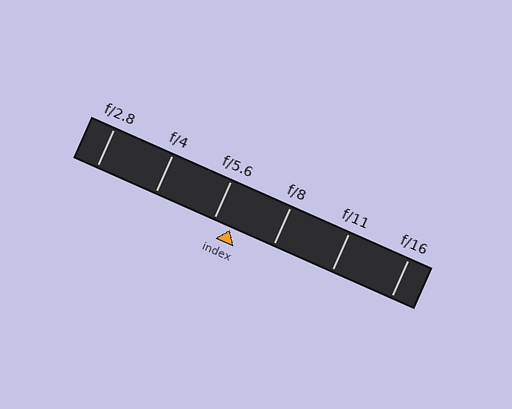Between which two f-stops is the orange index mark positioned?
The index mark is between f/5.6 and f/8.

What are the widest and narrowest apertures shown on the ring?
The widest aperture shown is f/2.8 and the narrowest is f/16.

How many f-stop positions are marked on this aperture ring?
There are 6 f-stop positions marked.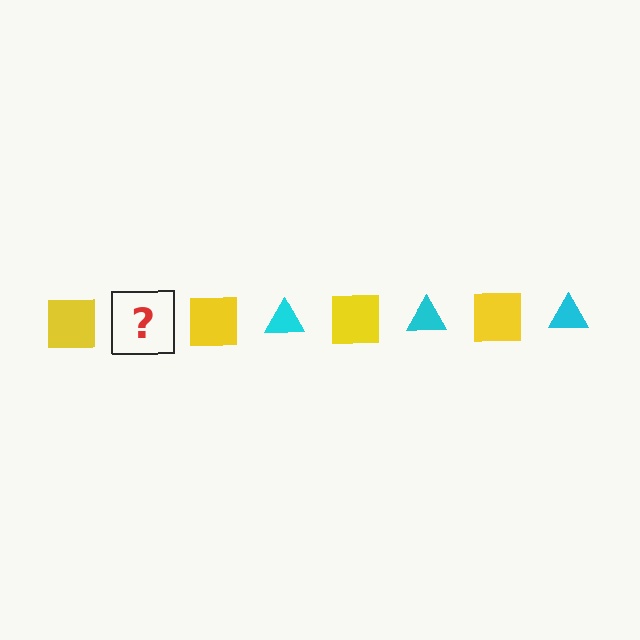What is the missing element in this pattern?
The missing element is a cyan triangle.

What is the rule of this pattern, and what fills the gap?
The rule is that the pattern alternates between yellow square and cyan triangle. The gap should be filled with a cyan triangle.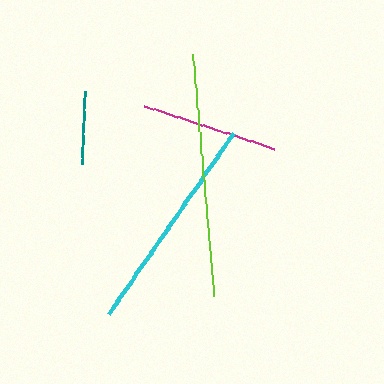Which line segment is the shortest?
The teal line is the shortest at approximately 72 pixels.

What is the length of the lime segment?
The lime segment is approximately 244 pixels long.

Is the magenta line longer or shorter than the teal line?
The magenta line is longer than the teal line.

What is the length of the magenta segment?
The magenta segment is approximately 136 pixels long.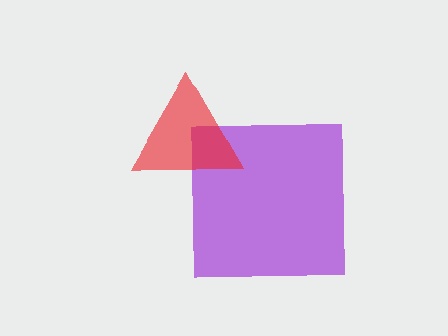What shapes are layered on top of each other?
The layered shapes are: a purple square, a red triangle.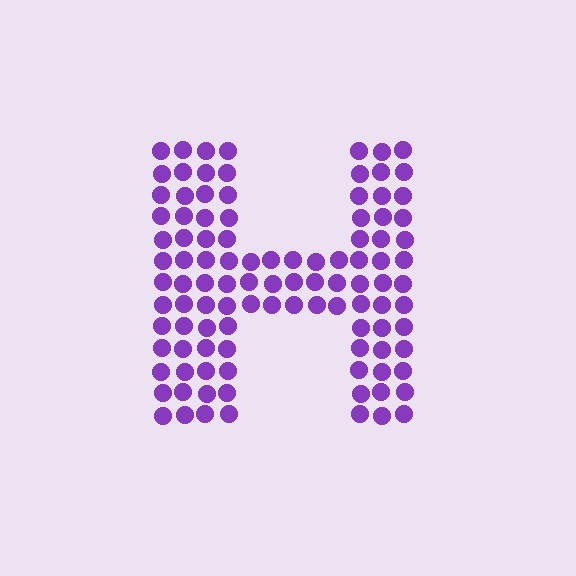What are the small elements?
The small elements are circles.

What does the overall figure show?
The overall figure shows the letter H.